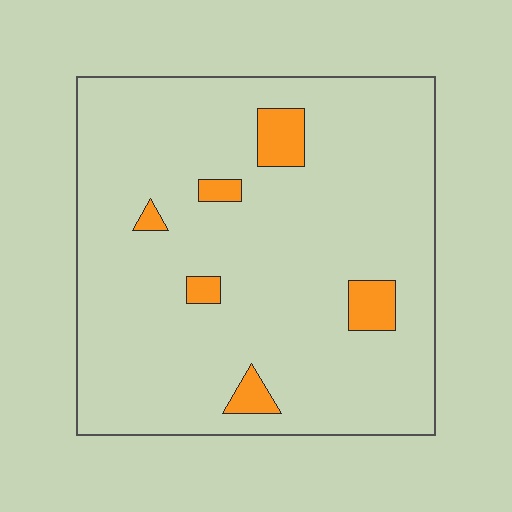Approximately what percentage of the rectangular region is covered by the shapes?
Approximately 5%.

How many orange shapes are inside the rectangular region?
6.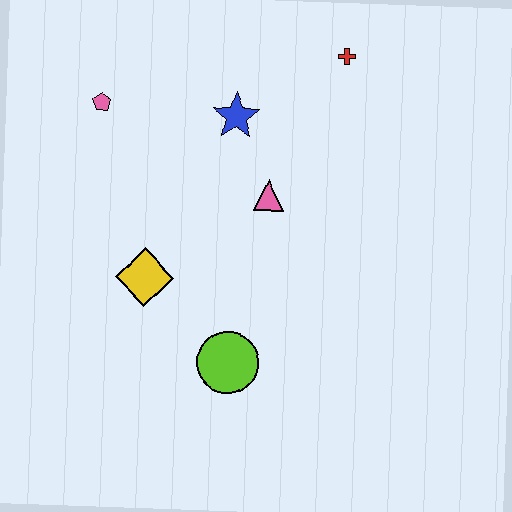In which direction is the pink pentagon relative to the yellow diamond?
The pink pentagon is above the yellow diamond.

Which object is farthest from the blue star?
The lime circle is farthest from the blue star.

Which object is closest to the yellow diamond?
The lime circle is closest to the yellow diamond.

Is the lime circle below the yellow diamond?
Yes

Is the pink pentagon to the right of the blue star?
No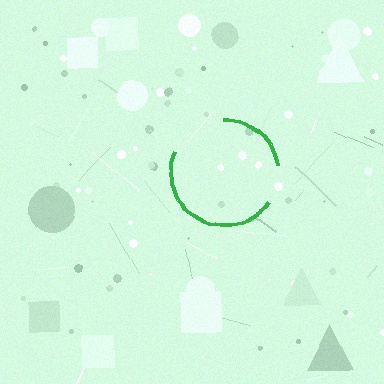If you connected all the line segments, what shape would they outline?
They would outline a circle.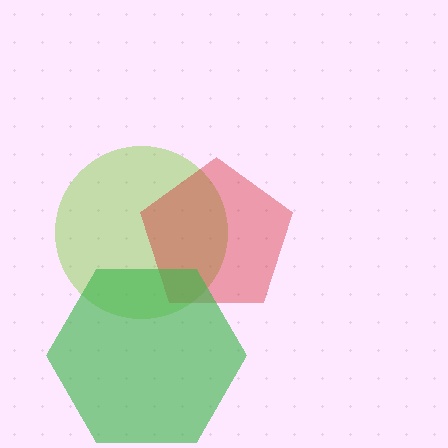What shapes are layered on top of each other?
The layered shapes are: a lime circle, a red pentagon, a green hexagon.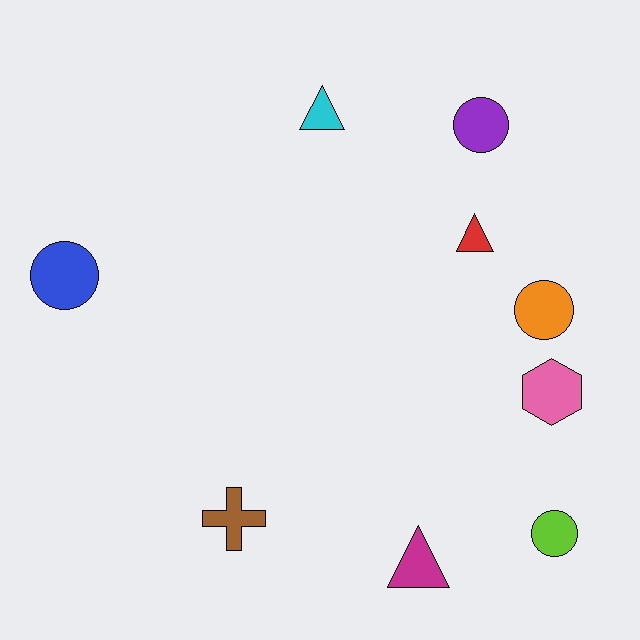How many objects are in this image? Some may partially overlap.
There are 9 objects.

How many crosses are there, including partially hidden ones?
There is 1 cross.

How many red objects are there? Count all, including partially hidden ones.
There is 1 red object.